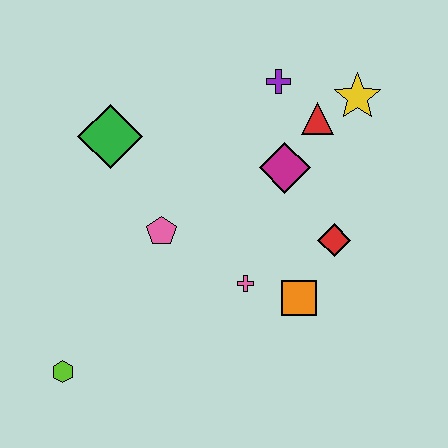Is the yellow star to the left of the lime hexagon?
No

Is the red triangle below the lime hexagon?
No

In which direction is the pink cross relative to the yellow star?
The pink cross is below the yellow star.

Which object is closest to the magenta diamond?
The red triangle is closest to the magenta diamond.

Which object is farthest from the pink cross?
The yellow star is farthest from the pink cross.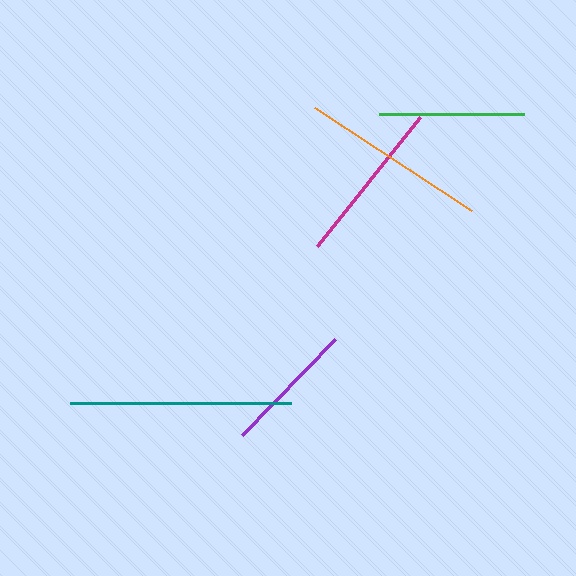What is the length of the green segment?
The green segment is approximately 145 pixels long.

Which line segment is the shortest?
The purple line is the shortest at approximately 133 pixels.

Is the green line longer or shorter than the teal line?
The teal line is longer than the green line.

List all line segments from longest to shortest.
From longest to shortest: teal, orange, magenta, green, purple.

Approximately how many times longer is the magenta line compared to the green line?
The magenta line is approximately 1.1 times the length of the green line.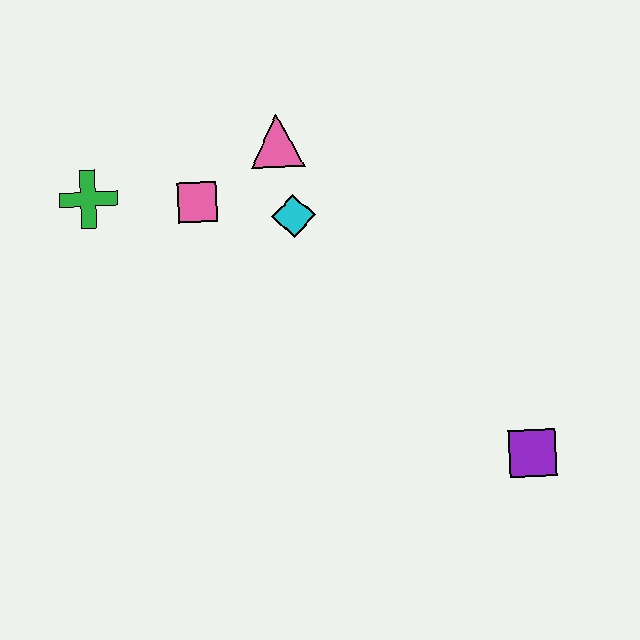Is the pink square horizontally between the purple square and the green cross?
Yes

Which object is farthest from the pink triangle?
The purple square is farthest from the pink triangle.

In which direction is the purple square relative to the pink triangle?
The purple square is below the pink triangle.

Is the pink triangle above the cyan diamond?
Yes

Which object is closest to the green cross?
The pink square is closest to the green cross.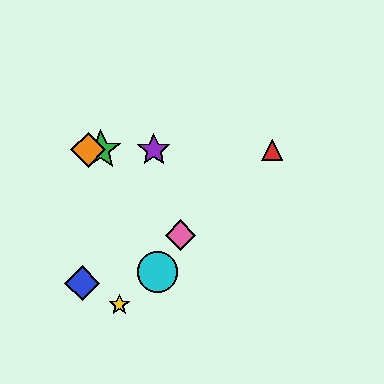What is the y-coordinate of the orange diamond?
The orange diamond is at y≈150.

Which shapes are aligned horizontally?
The red triangle, the green star, the purple star, the orange diamond are aligned horizontally.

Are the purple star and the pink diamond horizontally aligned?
No, the purple star is at y≈150 and the pink diamond is at y≈235.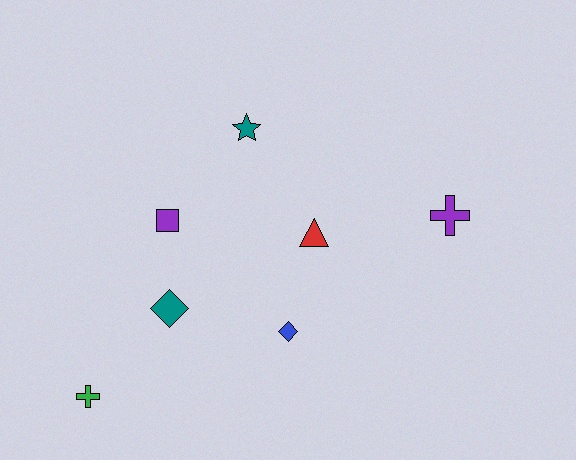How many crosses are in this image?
There are 2 crosses.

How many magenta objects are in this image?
There are no magenta objects.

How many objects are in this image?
There are 7 objects.